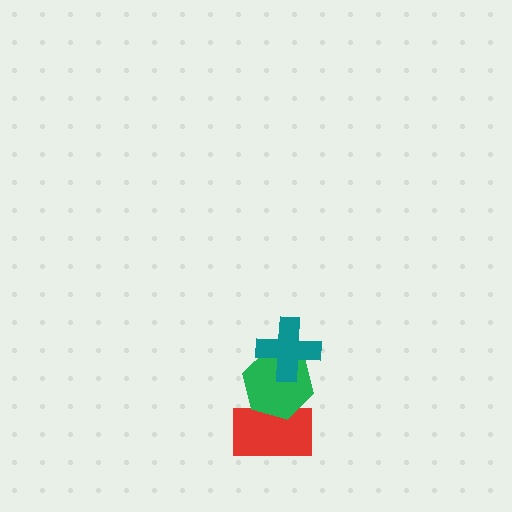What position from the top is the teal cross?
The teal cross is 1st from the top.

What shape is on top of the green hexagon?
The teal cross is on top of the green hexagon.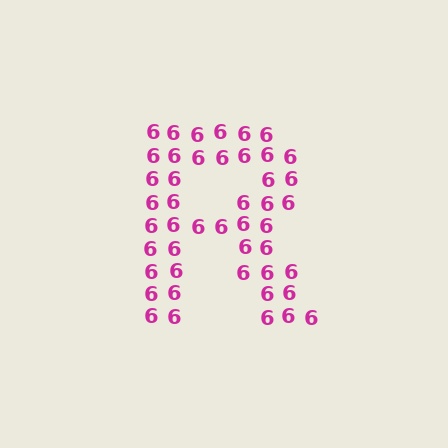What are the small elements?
The small elements are digit 6's.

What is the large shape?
The large shape is the letter R.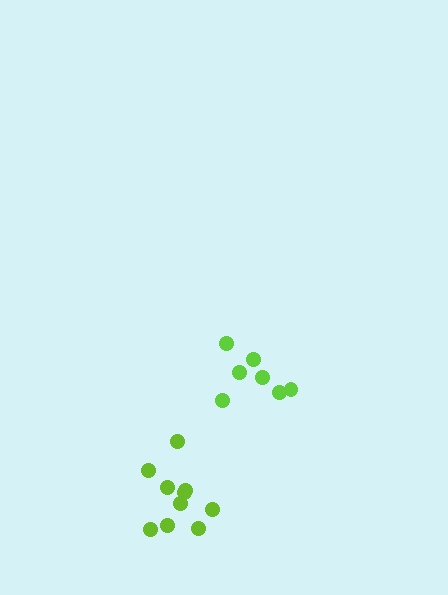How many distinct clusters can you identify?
There are 2 distinct clusters.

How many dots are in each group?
Group 1: 10 dots, Group 2: 7 dots (17 total).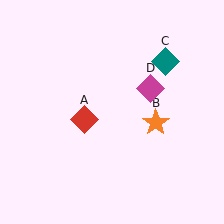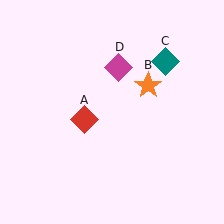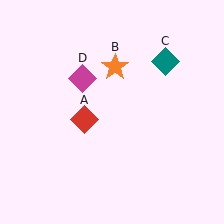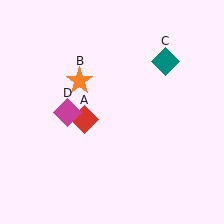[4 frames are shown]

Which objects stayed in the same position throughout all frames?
Red diamond (object A) and teal diamond (object C) remained stationary.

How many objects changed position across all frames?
2 objects changed position: orange star (object B), magenta diamond (object D).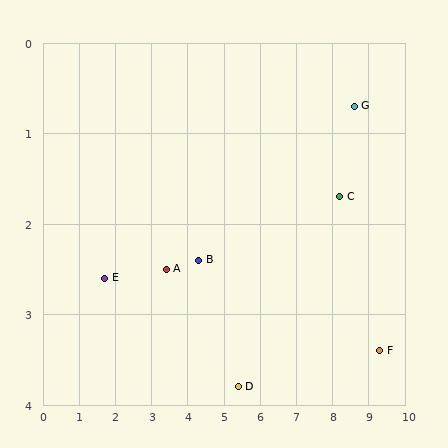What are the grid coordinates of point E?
Point E is at approximately (1.7, 2.6).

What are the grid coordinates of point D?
Point D is at approximately (5.4, 3.8).